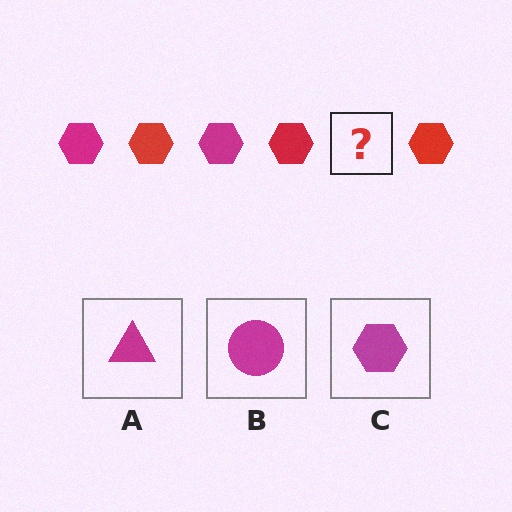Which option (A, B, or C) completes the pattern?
C.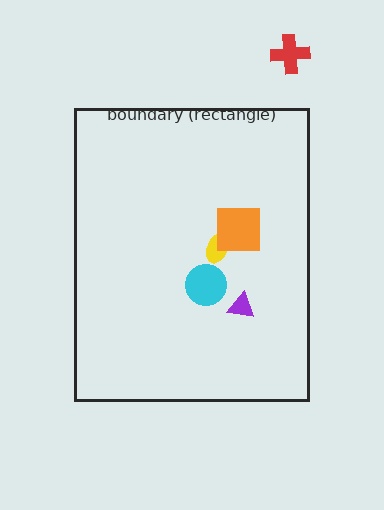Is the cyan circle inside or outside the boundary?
Inside.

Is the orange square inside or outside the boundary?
Inside.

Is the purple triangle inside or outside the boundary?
Inside.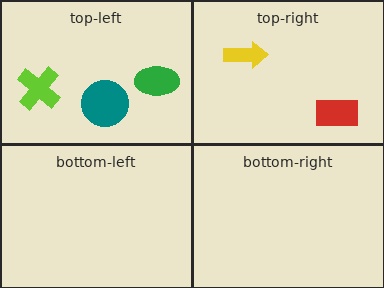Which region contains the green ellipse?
The top-left region.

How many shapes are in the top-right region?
2.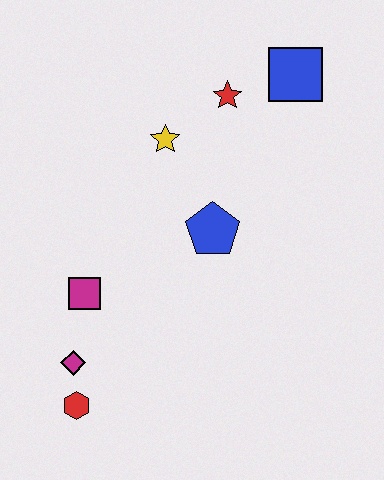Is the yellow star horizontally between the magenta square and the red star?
Yes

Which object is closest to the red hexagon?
The magenta diamond is closest to the red hexagon.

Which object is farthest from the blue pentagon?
The red hexagon is farthest from the blue pentagon.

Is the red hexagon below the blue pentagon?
Yes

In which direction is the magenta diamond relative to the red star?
The magenta diamond is below the red star.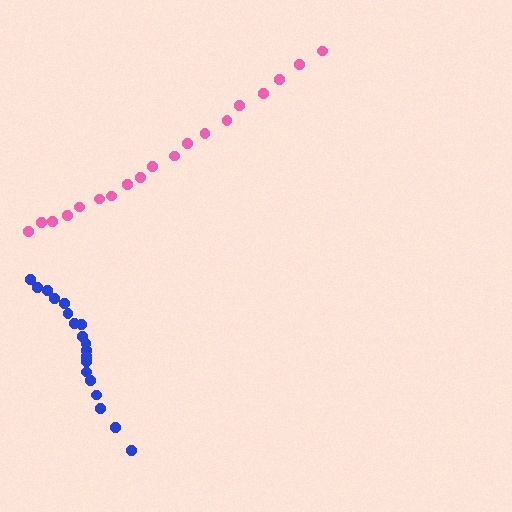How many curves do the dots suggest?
There are 2 distinct paths.